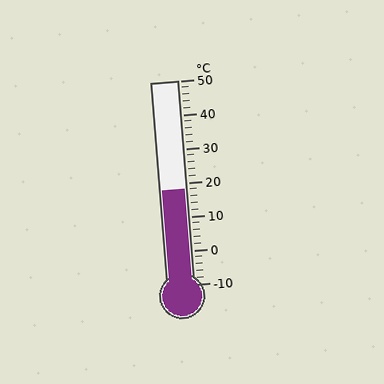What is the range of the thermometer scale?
The thermometer scale ranges from -10°C to 50°C.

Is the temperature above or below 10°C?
The temperature is above 10°C.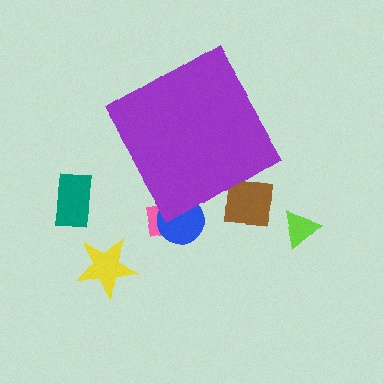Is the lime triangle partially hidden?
No, the lime triangle is fully visible.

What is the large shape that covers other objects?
A purple diamond.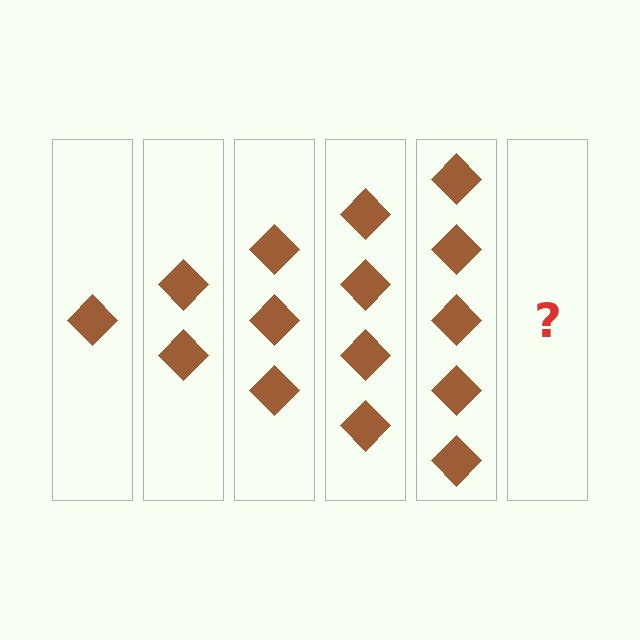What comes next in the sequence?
The next element should be 6 diamonds.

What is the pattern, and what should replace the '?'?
The pattern is that each step adds one more diamond. The '?' should be 6 diamonds.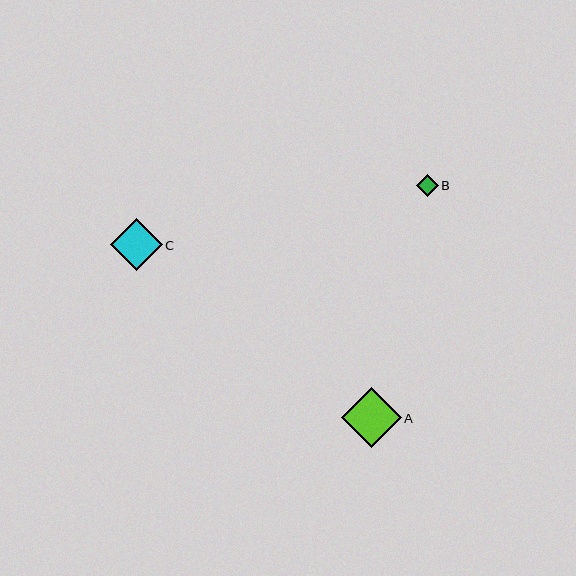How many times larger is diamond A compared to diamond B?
Diamond A is approximately 2.8 times the size of diamond B.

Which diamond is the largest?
Diamond A is the largest with a size of approximately 59 pixels.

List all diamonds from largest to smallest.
From largest to smallest: A, C, B.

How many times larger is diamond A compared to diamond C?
Diamond A is approximately 1.2 times the size of diamond C.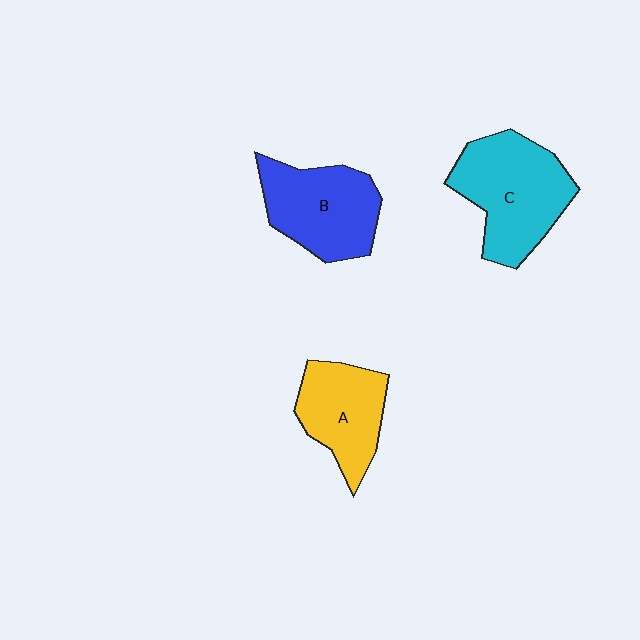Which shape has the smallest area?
Shape A (yellow).